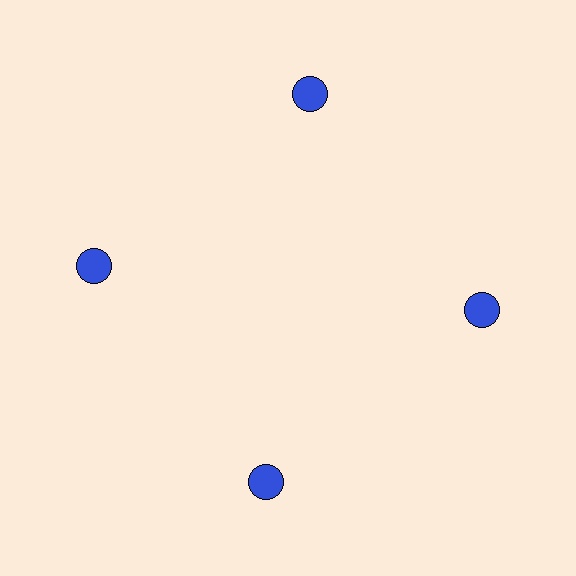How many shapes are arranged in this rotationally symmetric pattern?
There are 4 shapes, arranged in 4 groups of 1.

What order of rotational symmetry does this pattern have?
This pattern has 4-fold rotational symmetry.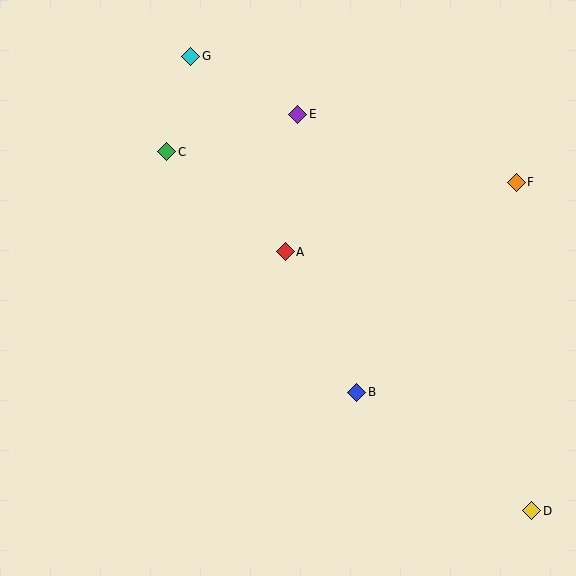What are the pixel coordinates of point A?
Point A is at (285, 252).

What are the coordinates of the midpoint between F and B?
The midpoint between F and B is at (436, 287).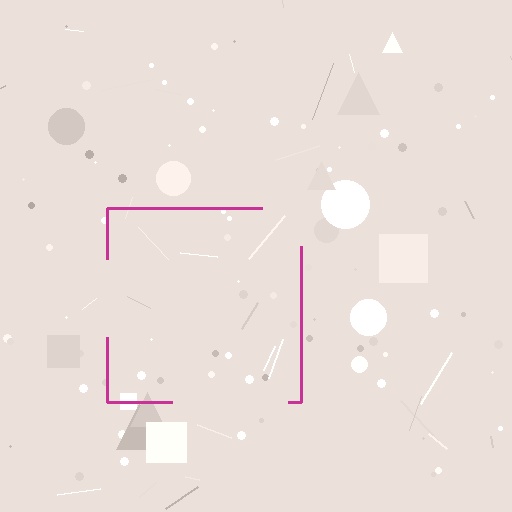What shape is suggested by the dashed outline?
The dashed outline suggests a square.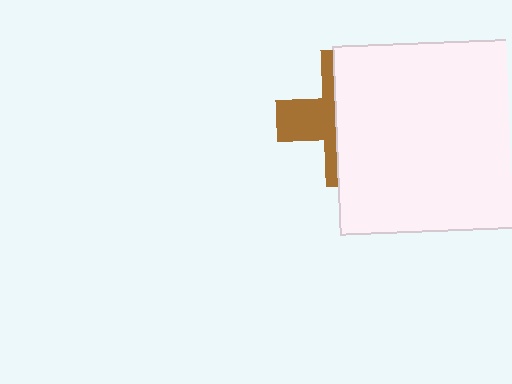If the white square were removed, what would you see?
You would see the complete brown cross.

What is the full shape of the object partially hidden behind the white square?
The partially hidden object is a brown cross.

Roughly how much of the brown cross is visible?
A small part of it is visible (roughly 37%).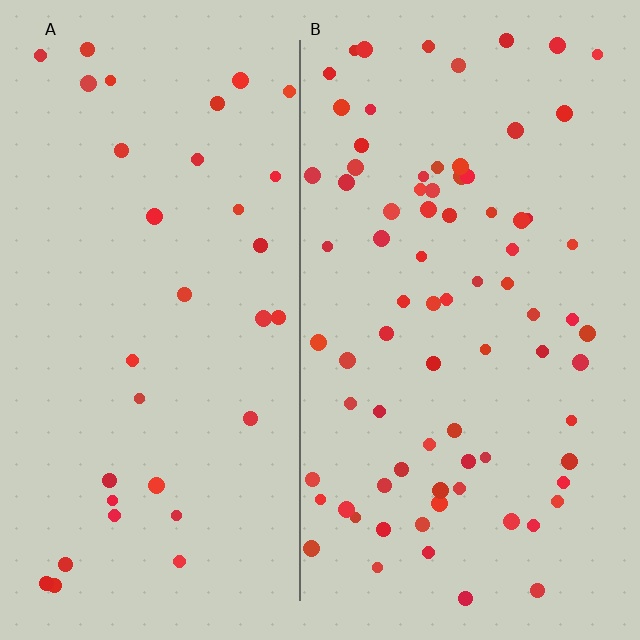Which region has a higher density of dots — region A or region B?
B (the right).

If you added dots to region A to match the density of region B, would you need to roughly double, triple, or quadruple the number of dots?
Approximately double.